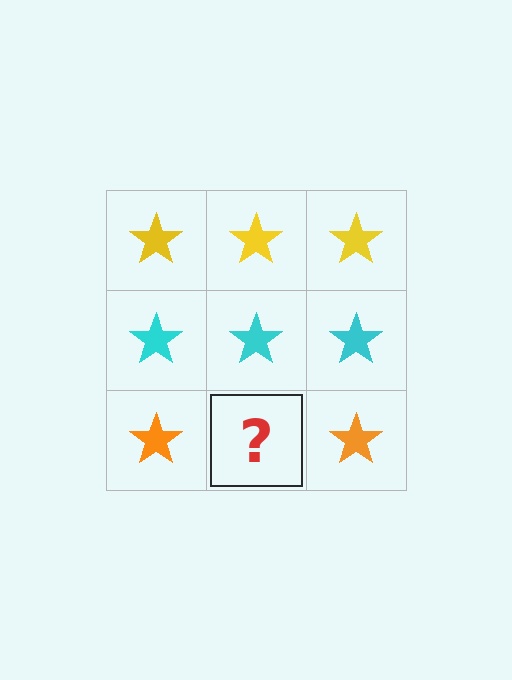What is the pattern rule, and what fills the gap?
The rule is that each row has a consistent color. The gap should be filled with an orange star.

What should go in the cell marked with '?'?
The missing cell should contain an orange star.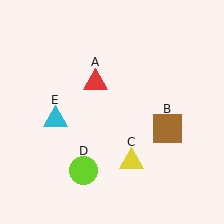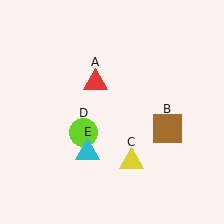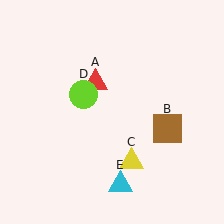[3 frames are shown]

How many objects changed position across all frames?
2 objects changed position: lime circle (object D), cyan triangle (object E).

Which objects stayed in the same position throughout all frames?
Red triangle (object A) and brown square (object B) and yellow triangle (object C) remained stationary.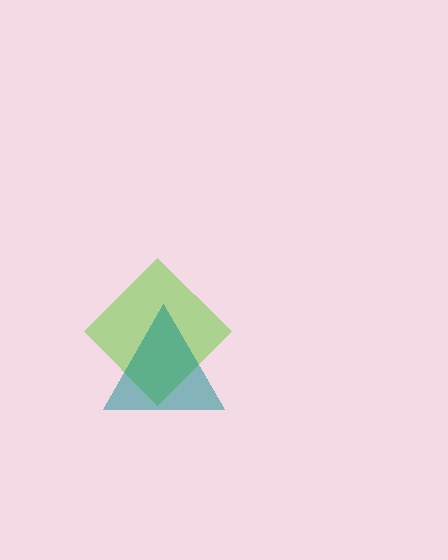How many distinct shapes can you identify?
There are 2 distinct shapes: a lime diamond, a teal triangle.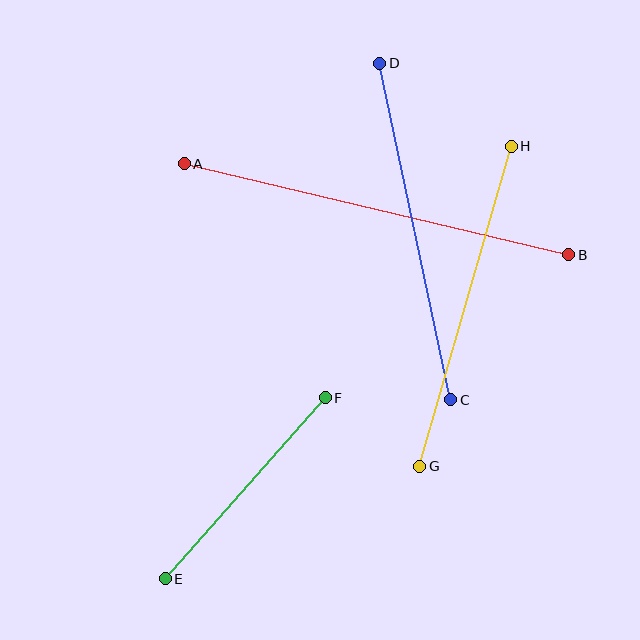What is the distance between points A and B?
The distance is approximately 395 pixels.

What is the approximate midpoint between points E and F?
The midpoint is at approximately (245, 488) pixels.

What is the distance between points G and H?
The distance is approximately 333 pixels.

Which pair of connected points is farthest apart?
Points A and B are farthest apart.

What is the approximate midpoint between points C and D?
The midpoint is at approximately (415, 231) pixels.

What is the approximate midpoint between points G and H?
The midpoint is at approximately (465, 306) pixels.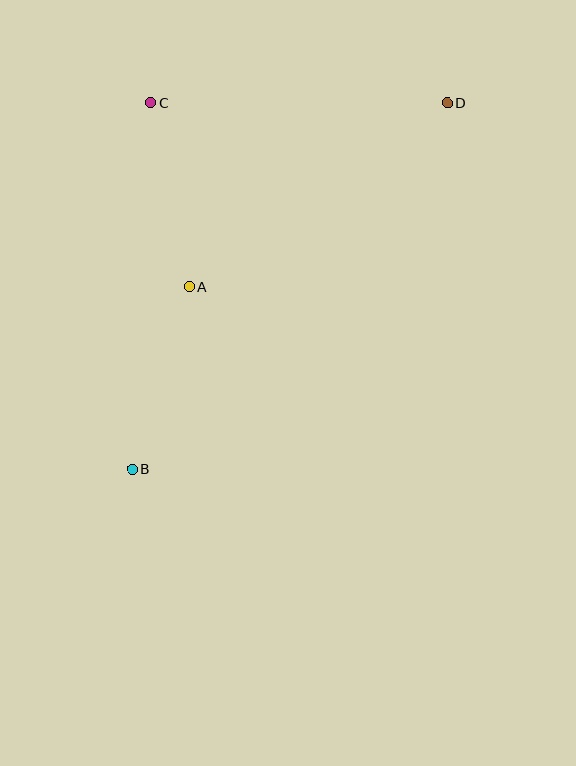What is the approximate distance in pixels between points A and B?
The distance between A and B is approximately 191 pixels.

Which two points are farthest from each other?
Points B and D are farthest from each other.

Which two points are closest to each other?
Points A and C are closest to each other.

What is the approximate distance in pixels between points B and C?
The distance between B and C is approximately 367 pixels.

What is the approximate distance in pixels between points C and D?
The distance between C and D is approximately 297 pixels.